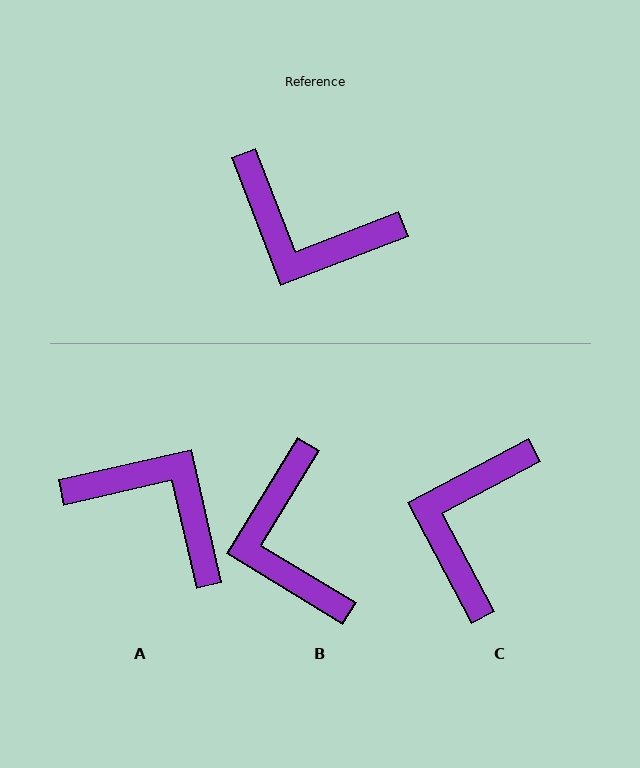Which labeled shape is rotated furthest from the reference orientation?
A, about 172 degrees away.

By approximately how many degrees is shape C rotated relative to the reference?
Approximately 83 degrees clockwise.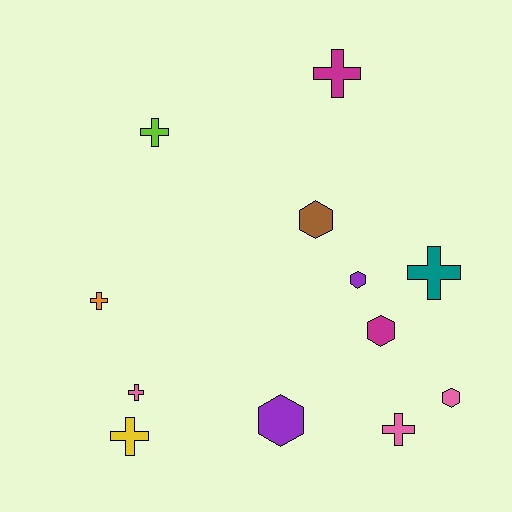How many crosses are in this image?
There are 7 crosses.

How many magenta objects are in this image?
There are 2 magenta objects.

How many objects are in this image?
There are 12 objects.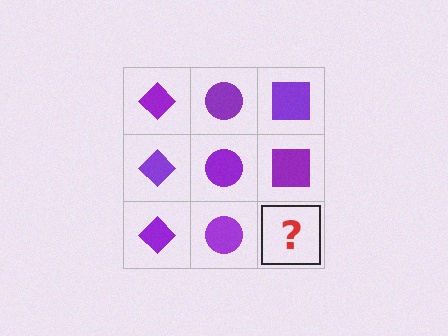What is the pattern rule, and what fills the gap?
The rule is that each column has a consistent shape. The gap should be filled with a purple square.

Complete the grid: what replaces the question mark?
The question mark should be replaced with a purple square.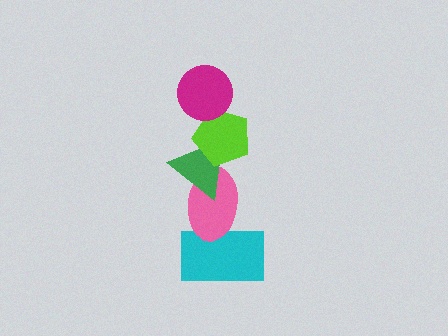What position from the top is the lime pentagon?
The lime pentagon is 2nd from the top.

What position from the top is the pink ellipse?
The pink ellipse is 4th from the top.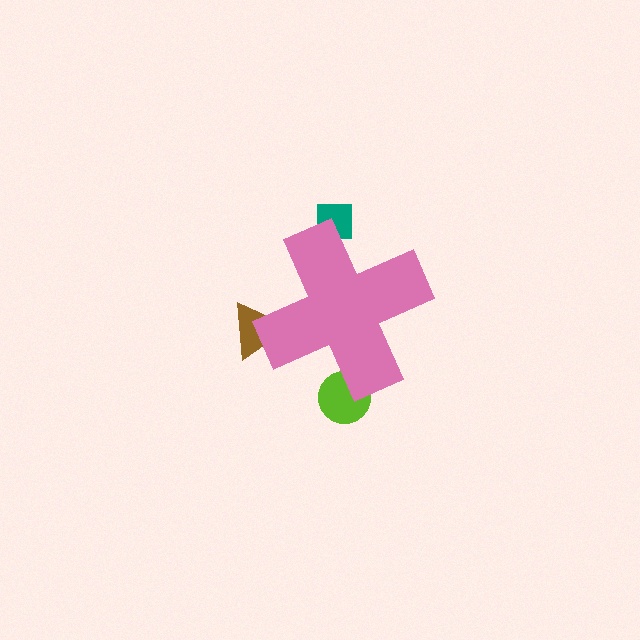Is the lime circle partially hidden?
Yes, the lime circle is partially hidden behind the pink cross.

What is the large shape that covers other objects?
A pink cross.